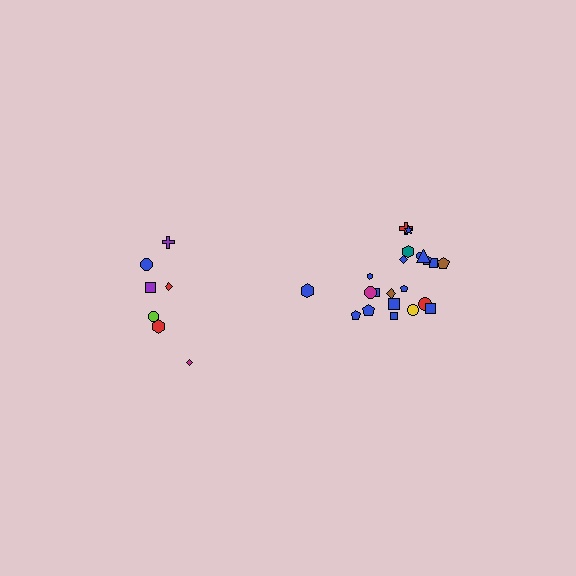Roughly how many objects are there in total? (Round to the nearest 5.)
Roughly 30 objects in total.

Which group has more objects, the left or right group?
The right group.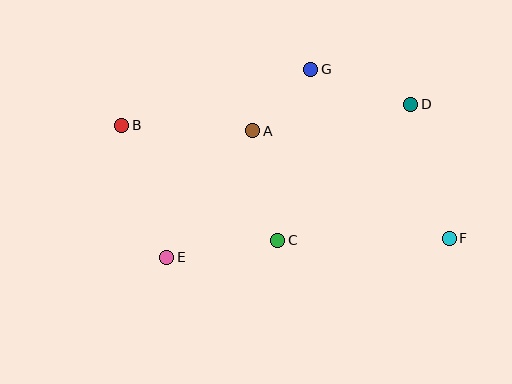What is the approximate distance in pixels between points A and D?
The distance between A and D is approximately 160 pixels.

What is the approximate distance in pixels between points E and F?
The distance between E and F is approximately 283 pixels.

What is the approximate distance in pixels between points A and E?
The distance between A and E is approximately 153 pixels.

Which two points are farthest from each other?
Points B and F are farthest from each other.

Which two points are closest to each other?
Points A and G are closest to each other.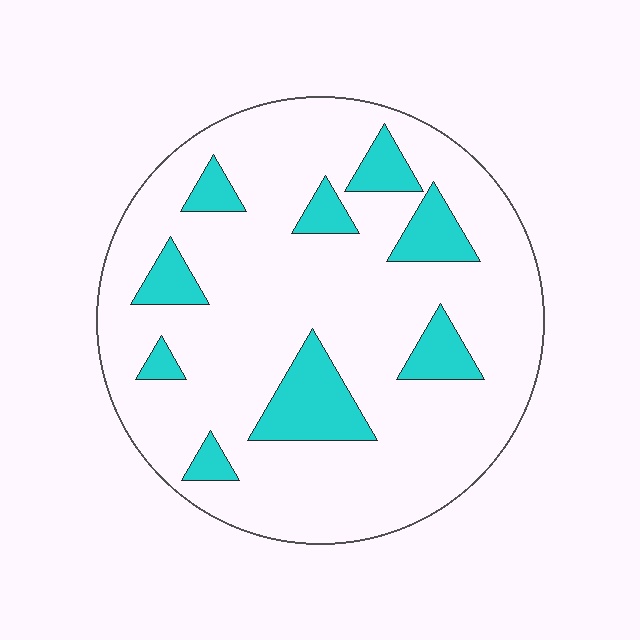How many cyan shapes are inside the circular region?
9.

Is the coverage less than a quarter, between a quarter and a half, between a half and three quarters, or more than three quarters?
Less than a quarter.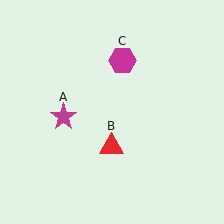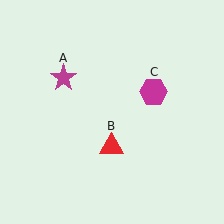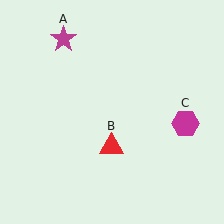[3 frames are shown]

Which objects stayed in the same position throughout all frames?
Red triangle (object B) remained stationary.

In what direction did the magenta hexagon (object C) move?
The magenta hexagon (object C) moved down and to the right.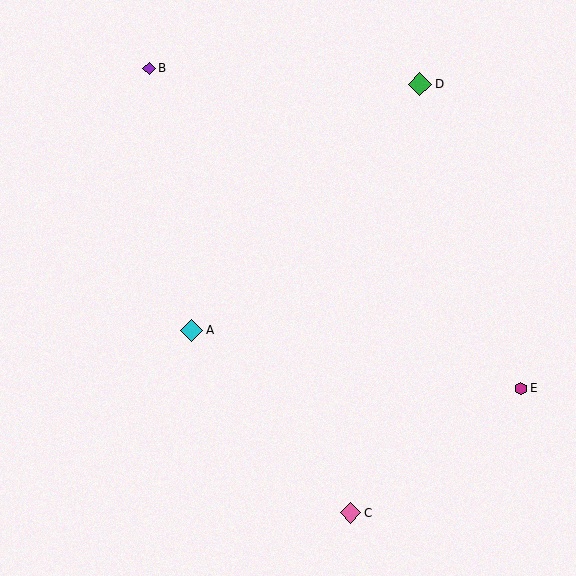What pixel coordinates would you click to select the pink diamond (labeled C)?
Click at (350, 513) to select the pink diamond C.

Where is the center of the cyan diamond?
The center of the cyan diamond is at (192, 330).